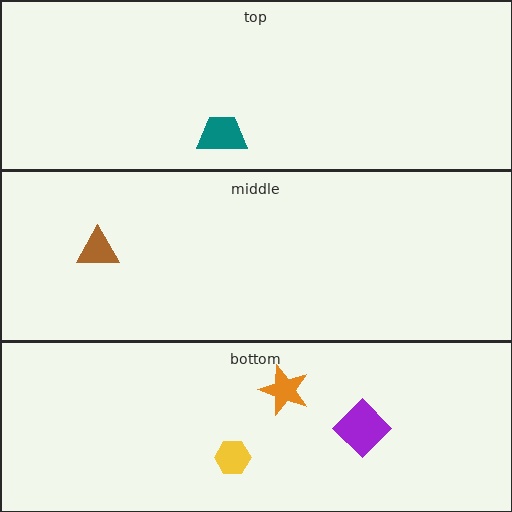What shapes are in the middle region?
The brown triangle.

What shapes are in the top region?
The teal trapezoid.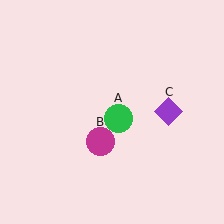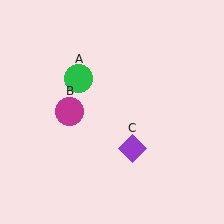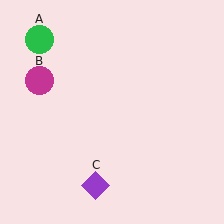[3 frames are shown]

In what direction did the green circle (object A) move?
The green circle (object A) moved up and to the left.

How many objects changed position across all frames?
3 objects changed position: green circle (object A), magenta circle (object B), purple diamond (object C).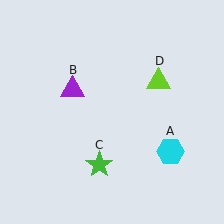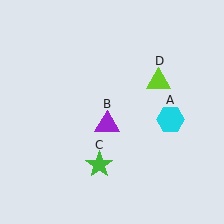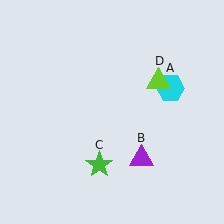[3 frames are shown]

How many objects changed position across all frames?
2 objects changed position: cyan hexagon (object A), purple triangle (object B).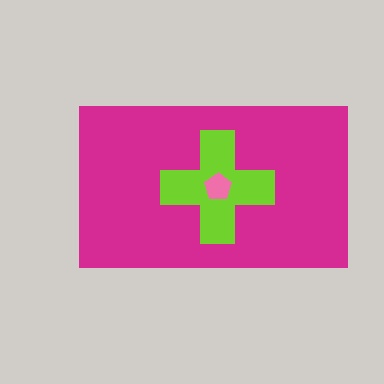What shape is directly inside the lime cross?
The pink pentagon.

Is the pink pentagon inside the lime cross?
Yes.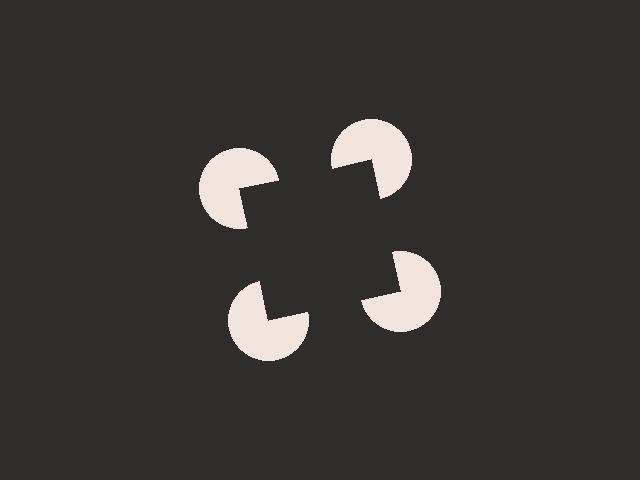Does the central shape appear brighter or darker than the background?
It typically appears slightly darker than the background, even though no actual brightness change is drawn.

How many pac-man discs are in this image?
There are 4 — one at each vertex of the illusory square.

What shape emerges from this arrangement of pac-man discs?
An illusory square — its edges are inferred from the aligned wedge cuts in the pac-man discs, not physically drawn.